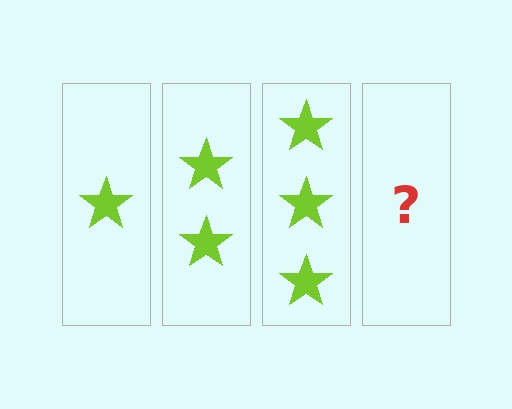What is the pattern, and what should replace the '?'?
The pattern is that each step adds one more star. The '?' should be 4 stars.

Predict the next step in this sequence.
The next step is 4 stars.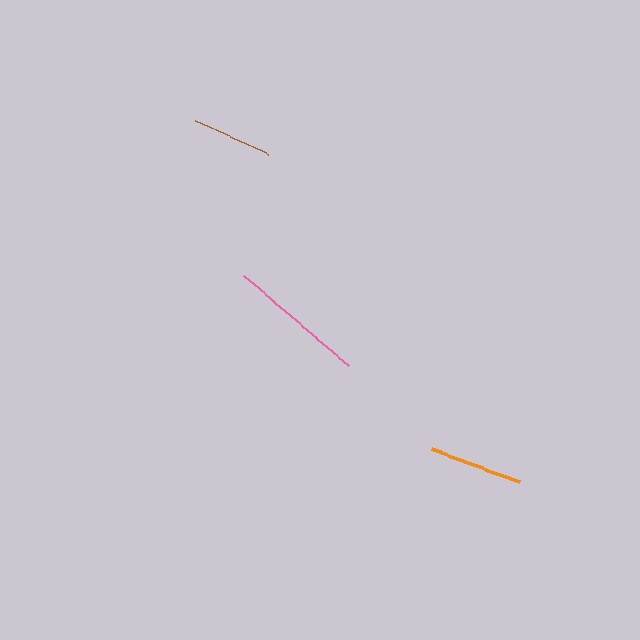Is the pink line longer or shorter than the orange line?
The pink line is longer than the orange line.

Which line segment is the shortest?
The brown line is the shortest at approximately 80 pixels.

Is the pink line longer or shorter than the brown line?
The pink line is longer than the brown line.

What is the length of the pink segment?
The pink segment is approximately 138 pixels long.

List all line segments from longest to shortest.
From longest to shortest: pink, orange, brown.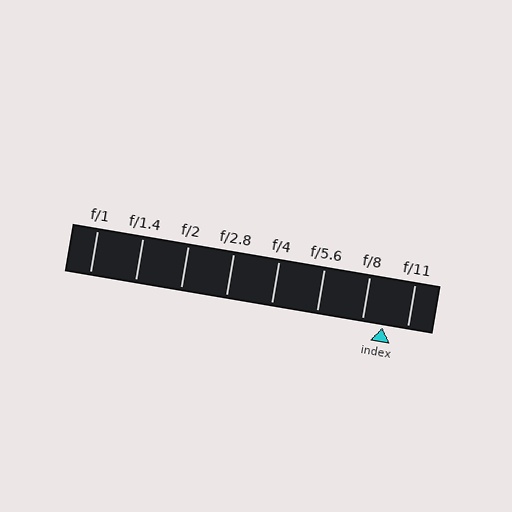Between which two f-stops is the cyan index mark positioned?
The index mark is between f/8 and f/11.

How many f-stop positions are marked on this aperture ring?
There are 8 f-stop positions marked.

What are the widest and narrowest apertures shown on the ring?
The widest aperture shown is f/1 and the narrowest is f/11.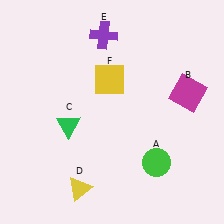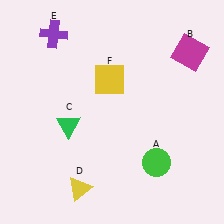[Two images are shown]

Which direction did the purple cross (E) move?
The purple cross (E) moved left.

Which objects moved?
The objects that moved are: the magenta square (B), the purple cross (E).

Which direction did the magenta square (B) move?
The magenta square (B) moved up.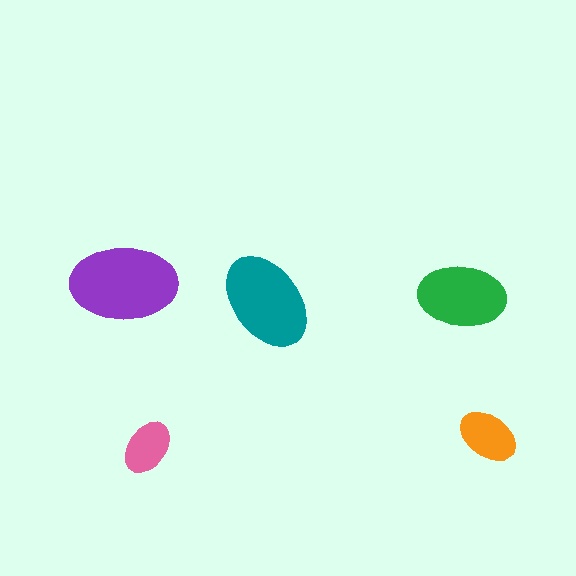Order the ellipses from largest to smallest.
the purple one, the teal one, the green one, the orange one, the pink one.